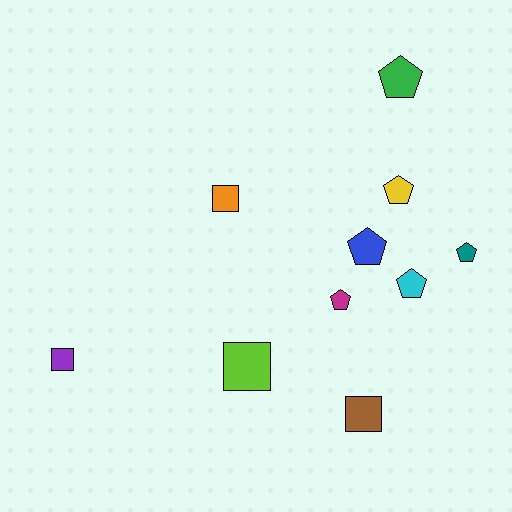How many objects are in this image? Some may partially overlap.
There are 10 objects.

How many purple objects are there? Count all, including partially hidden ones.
There is 1 purple object.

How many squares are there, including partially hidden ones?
There are 4 squares.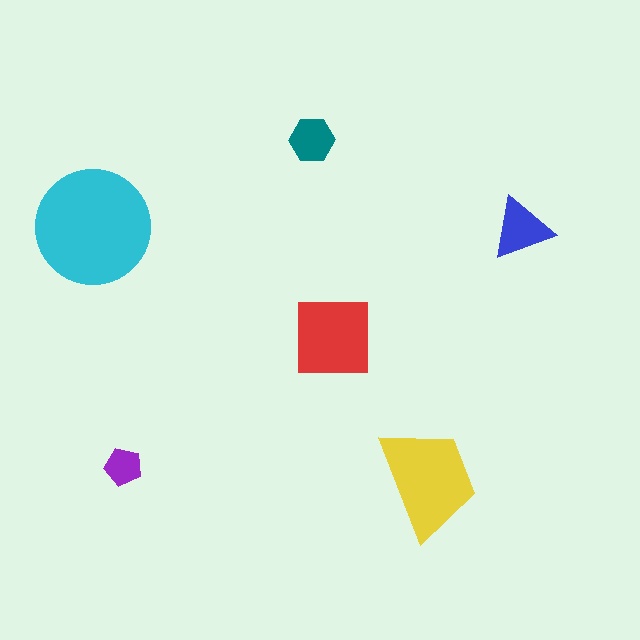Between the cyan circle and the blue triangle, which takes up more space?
The cyan circle.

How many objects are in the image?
There are 6 objects in the image.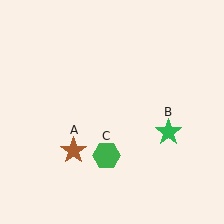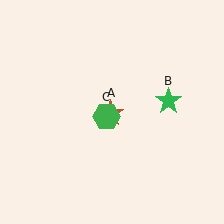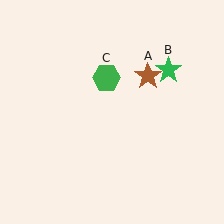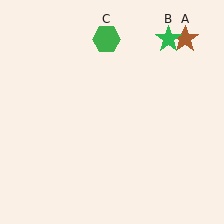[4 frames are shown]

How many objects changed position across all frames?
3 objects changed position: brown star (object A), green star (object B), green hexagon (object C).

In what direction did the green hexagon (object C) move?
The green hexagon (object C) moved up.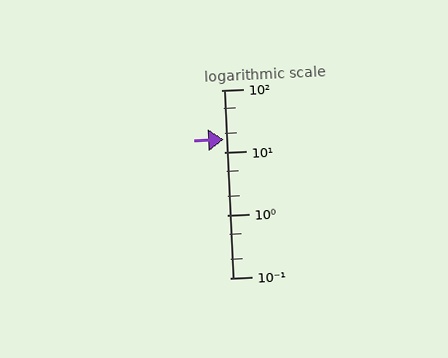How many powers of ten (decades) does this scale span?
The scale spans 3 decades, from 0.1 to 100.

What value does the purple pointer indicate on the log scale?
The pointer indicates approximately 16.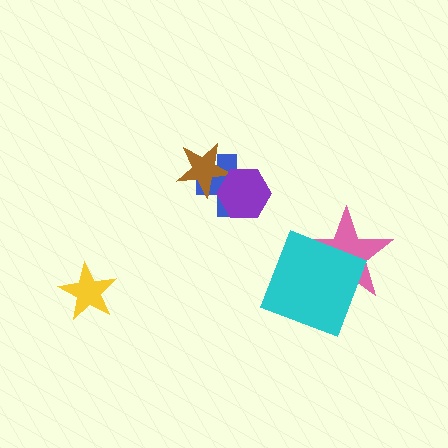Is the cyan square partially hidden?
No, no other shape covers it.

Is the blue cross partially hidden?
Yes, it is partially covered by another shape.